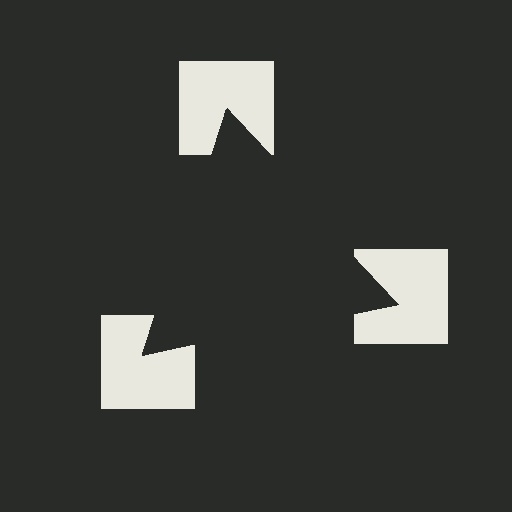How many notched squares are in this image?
There are 3 — one at each vertex of the illusory triangle.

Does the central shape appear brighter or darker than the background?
It typically appears slightly darker than the background, even though no actual brightness change is drawn.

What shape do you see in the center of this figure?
An illusory triangle — its edges are inferred from the aligned wedge cuts in the notched squares, not physically drawn.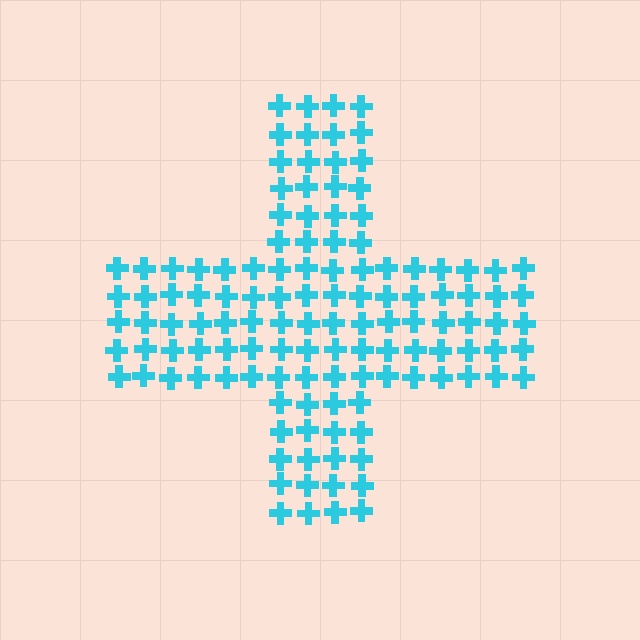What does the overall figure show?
The overall figure shows a cross.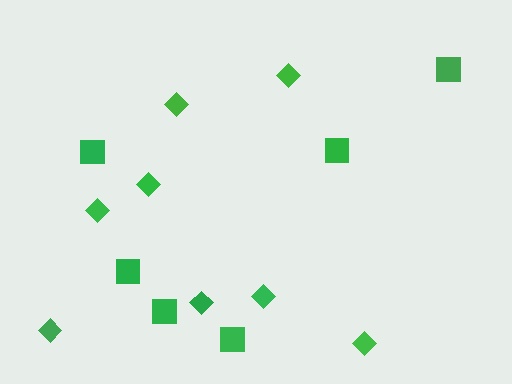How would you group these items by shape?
There are 2 groups: one group of squares (6) and one group of diamonds (8).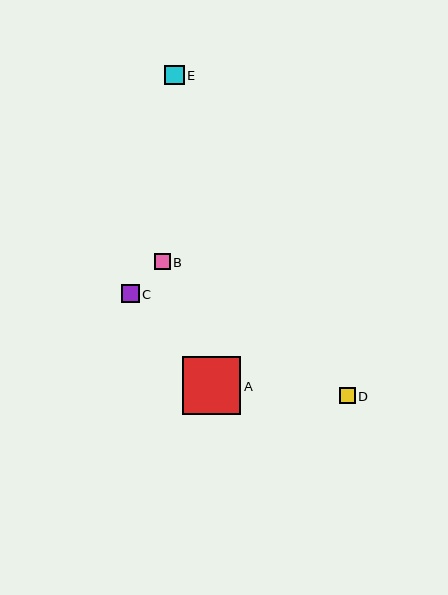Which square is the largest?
Square A is the largest with a size of approximately 58 pixels.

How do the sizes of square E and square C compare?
Square E and square C are approximately the same size.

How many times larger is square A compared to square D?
Square A is approximately 3.6 times the size of square D.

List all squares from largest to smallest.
From largest to smallest: A, E, C, D, B.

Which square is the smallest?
Square B is the smallest with a size of approximately 16 pixels.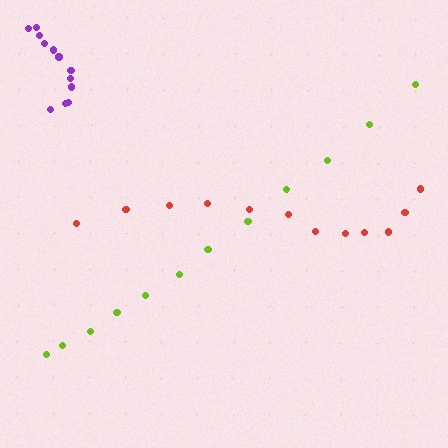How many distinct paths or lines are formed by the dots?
There are 3 distinct paths.